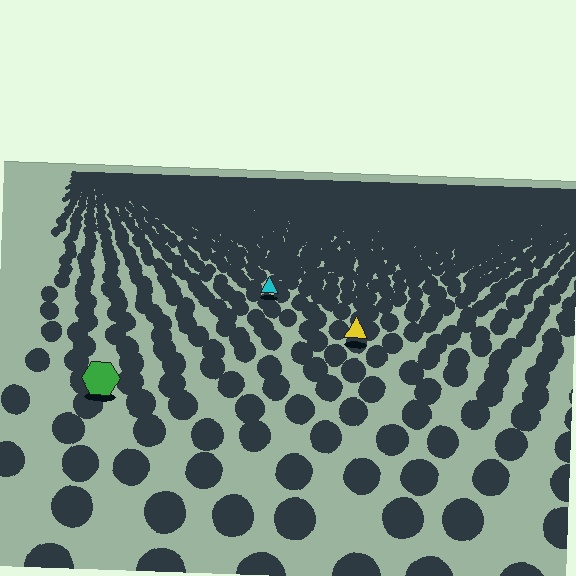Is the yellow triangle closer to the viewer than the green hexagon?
No. The green hexagon is closer — you can tell from the texture gradient: the ground texture is coarser near it.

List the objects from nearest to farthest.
From nearest to farthest: the green hexagon, the yellow triangle, the cyan triangle.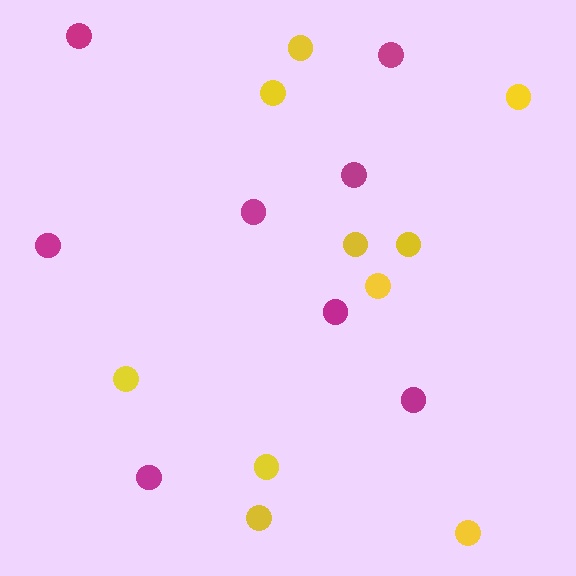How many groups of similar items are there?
There are 2 groups: one group of yellow circles (10) and one group of magenta circles (8).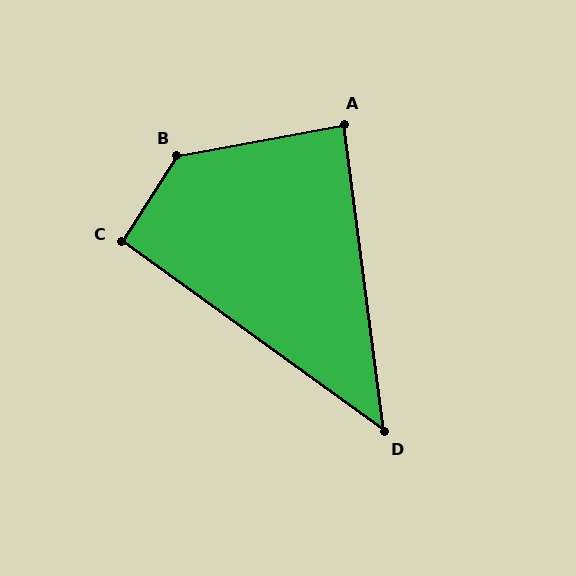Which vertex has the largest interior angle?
B, at approximately 133 degrees.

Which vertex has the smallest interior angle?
D, at approximately 47 degrees.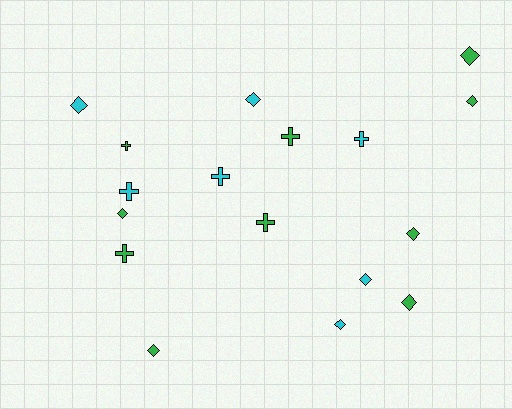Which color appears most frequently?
Green, with 10 objects.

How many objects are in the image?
There are 17 objects.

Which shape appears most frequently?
Diamond, with 10 objects.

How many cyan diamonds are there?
There are 4 cyan diamonds.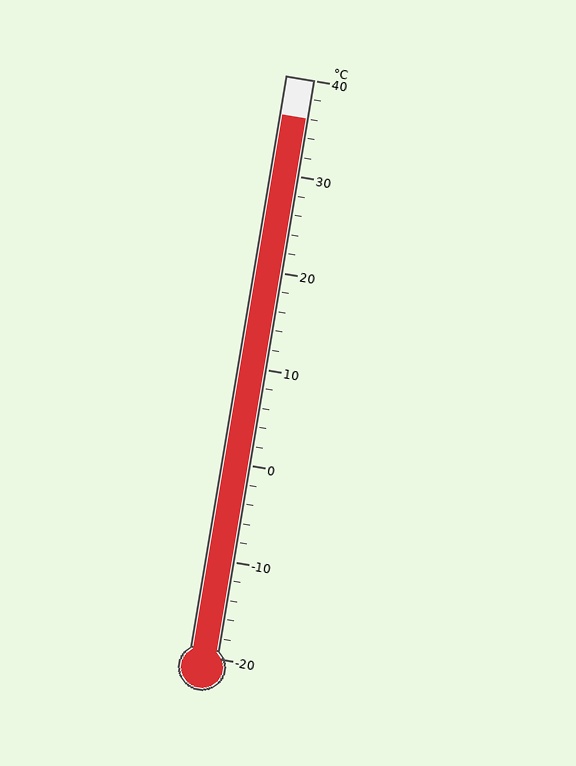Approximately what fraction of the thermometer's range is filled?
The thermometer is filled to approximately 95% of its range.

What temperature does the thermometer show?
The thermometer shows approximately 36°C.